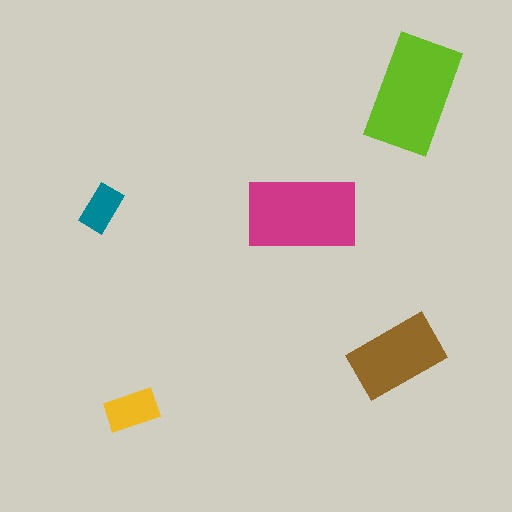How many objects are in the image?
There are 5 objects in the image.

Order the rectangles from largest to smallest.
the lime one, the magenta one, the brown one, the yellow one, the teal one.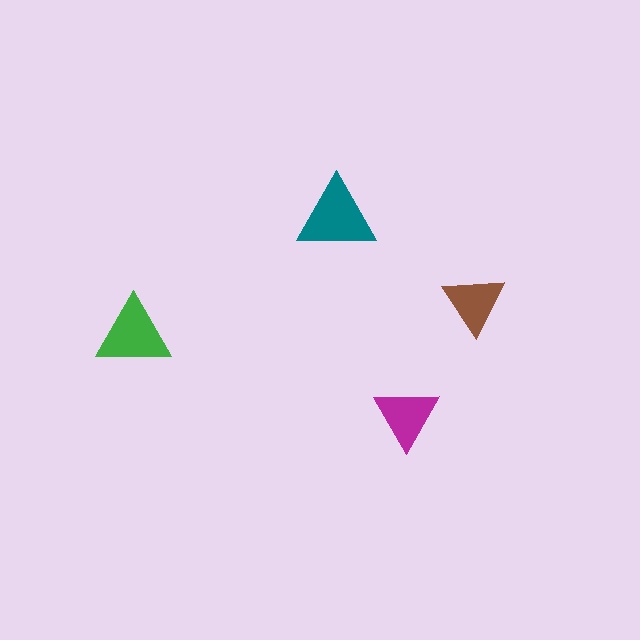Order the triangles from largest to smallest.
the teal one, the green one, the magenta one, the brown one.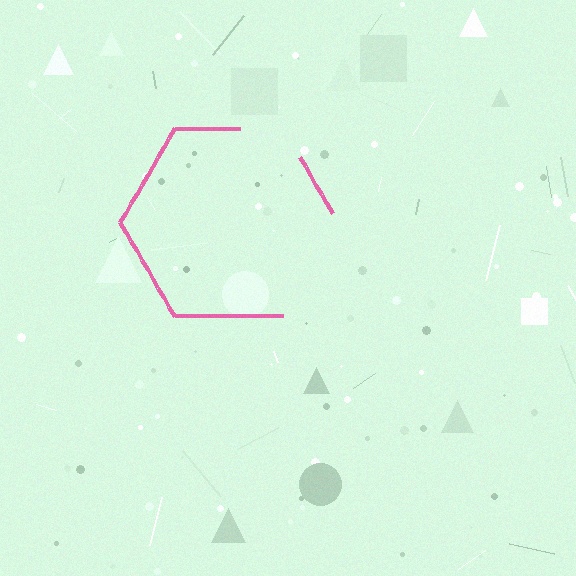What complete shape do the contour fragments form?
The contour fragments form a hexagon.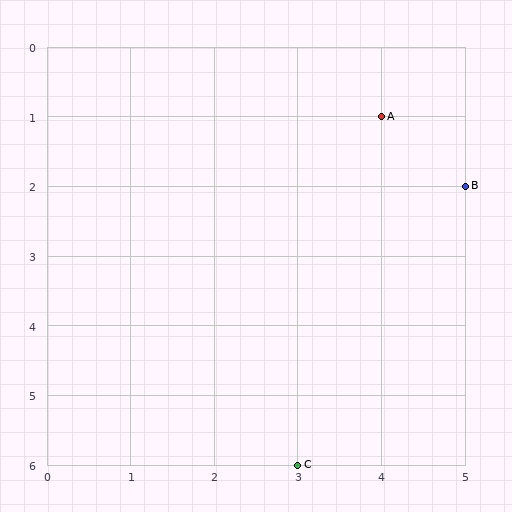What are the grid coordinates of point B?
Point B is at grid coordinates (5, 2).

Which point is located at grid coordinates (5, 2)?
Point B is at (5, 2).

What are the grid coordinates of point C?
Point C is at grid coordinates (3, 6).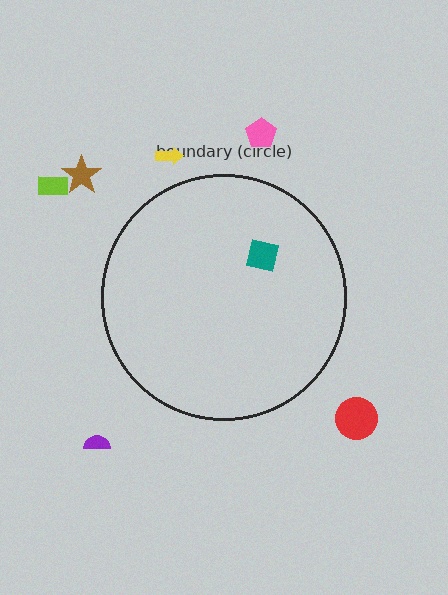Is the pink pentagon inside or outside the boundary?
Outside.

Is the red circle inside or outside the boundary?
Outside.